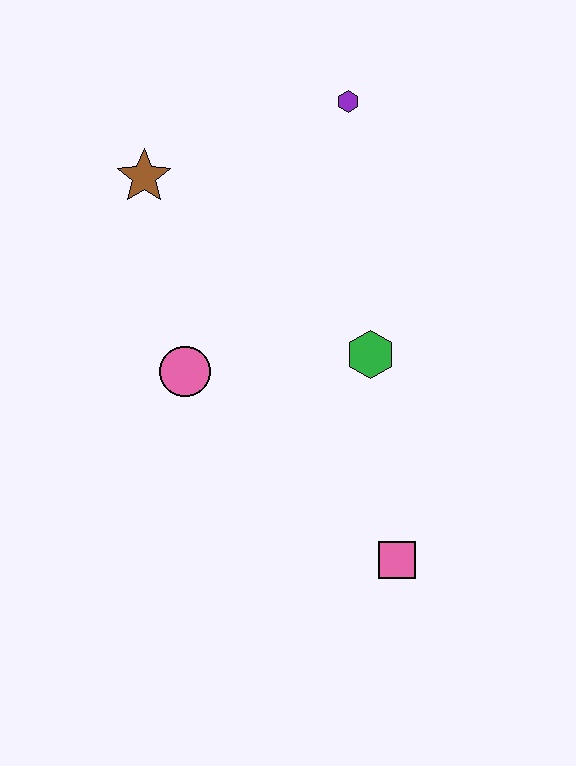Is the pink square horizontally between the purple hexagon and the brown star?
No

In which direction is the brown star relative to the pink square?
The brown star is above the pink square.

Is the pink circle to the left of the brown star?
No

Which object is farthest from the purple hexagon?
The pink square is farthest from the purple hexagon.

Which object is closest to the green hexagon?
The pink circle is closest to the green hexagon.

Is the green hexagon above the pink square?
Yes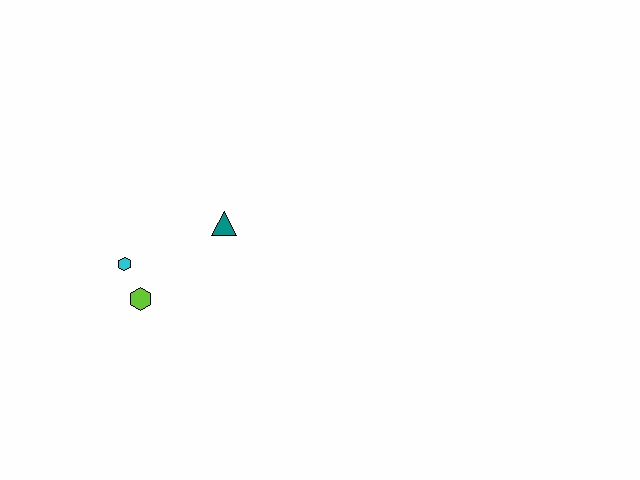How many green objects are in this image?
There are no green objects.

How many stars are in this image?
There are no stars.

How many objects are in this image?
There are 3 objects.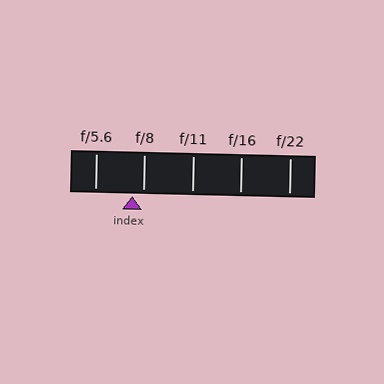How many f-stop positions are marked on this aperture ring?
There are 5 f-stop positions marked.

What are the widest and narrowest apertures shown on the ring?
The widest aperture shown is f/5.6 and the narrowest is f/22.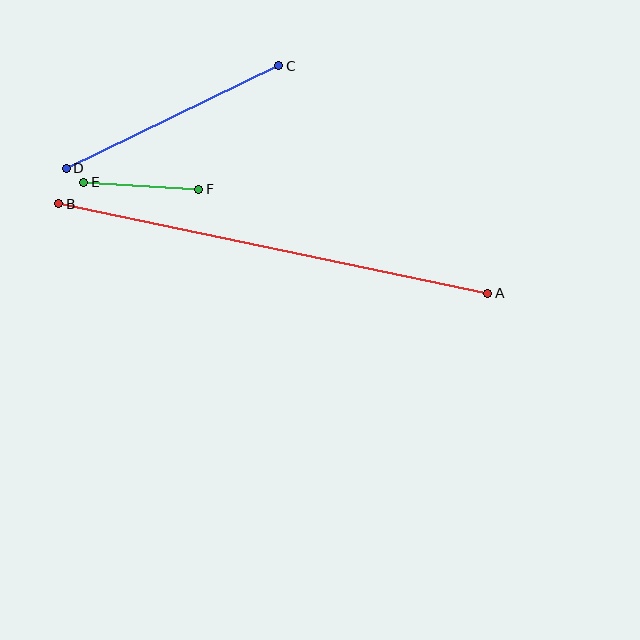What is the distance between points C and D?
The distance is approximately 236 pixels.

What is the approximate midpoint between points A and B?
The midpoint is at approximately (273, 249) pixels.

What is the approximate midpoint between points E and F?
The midpoint is at approximately (141, 186) pixels.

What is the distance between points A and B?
The distance is approximately 438 pixels.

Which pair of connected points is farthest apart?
Points A and B are farthest apart.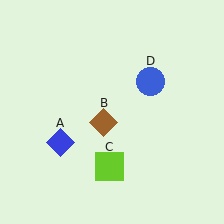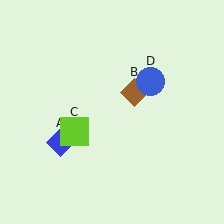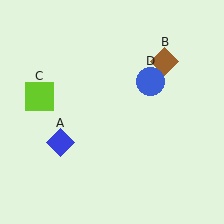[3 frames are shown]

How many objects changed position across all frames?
2 objects changed position: brown diamond (object B), lime square (object C).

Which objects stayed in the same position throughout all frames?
Blue diamond (object A) and blue circle (object D) remained stationary.